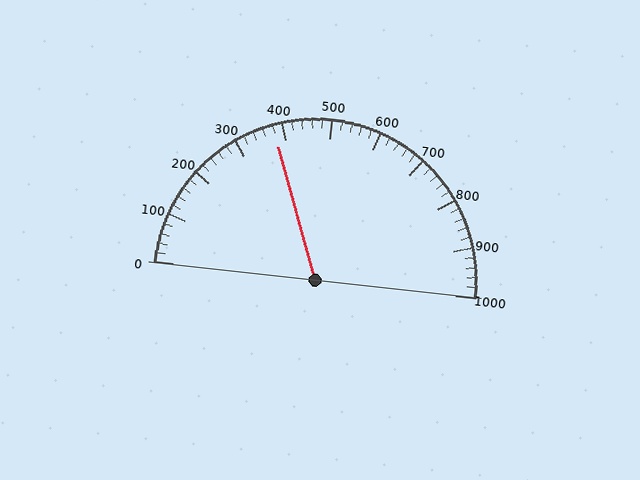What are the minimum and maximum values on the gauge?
The gauge ranges from 0 to 1000.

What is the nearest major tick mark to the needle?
The nearest major tick mark is 400.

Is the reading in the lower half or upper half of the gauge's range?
The reading is in the lower half of the range (0 to 1000).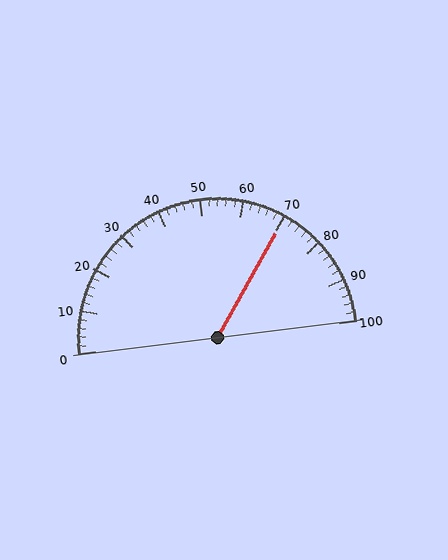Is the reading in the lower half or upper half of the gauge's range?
The reading is in the upper half of the range (0 to 100).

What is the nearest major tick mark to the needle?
The nearest major tick mark is 70.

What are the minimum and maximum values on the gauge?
The gauge ranges from 0 to 100.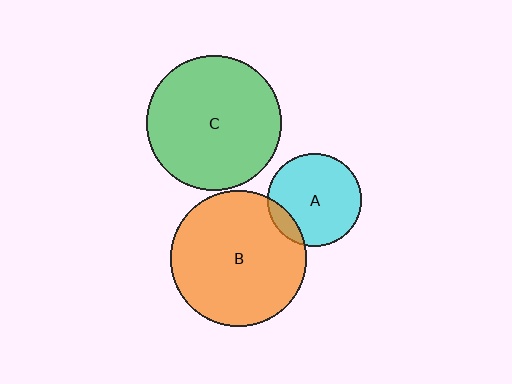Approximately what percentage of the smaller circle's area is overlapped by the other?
Approximately 10%.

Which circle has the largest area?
Circle B (orange).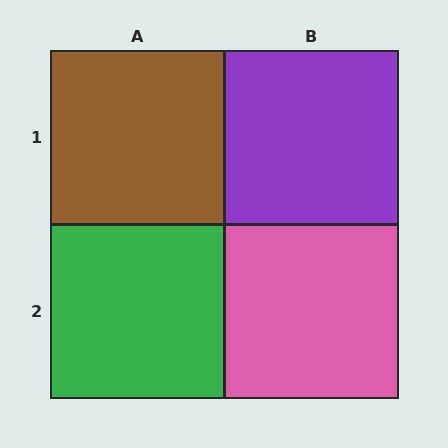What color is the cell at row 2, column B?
Pink.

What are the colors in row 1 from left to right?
Brown, purple.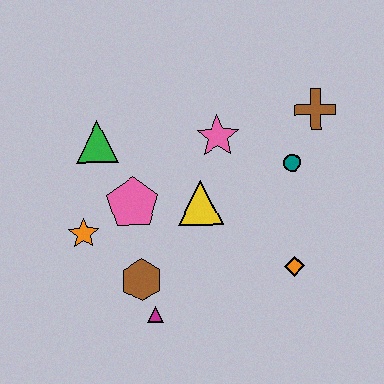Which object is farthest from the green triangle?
The orange diamond is farthest from the green triangle.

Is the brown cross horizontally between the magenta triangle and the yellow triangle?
No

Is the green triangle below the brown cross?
Yes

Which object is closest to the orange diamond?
The teal circle is closest to the orange diamond.